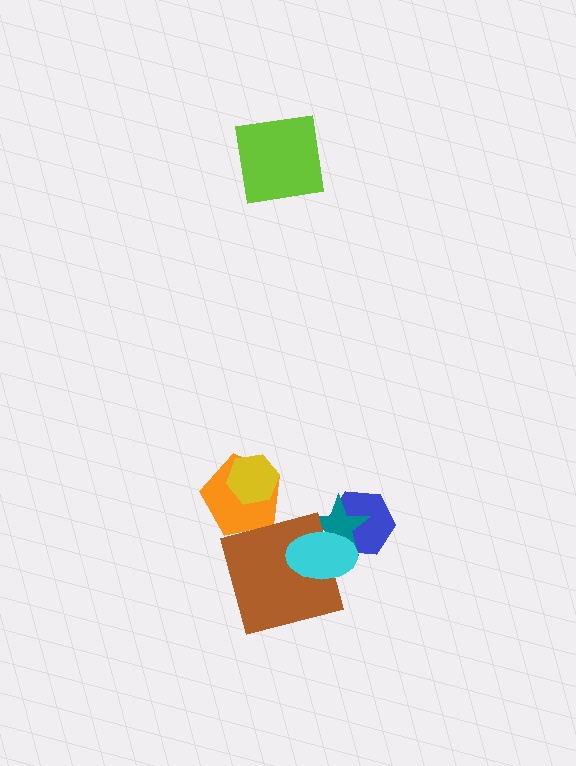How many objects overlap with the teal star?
3 objects overlap with the teal star.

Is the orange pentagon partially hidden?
Yes, it is partially covered by another shape.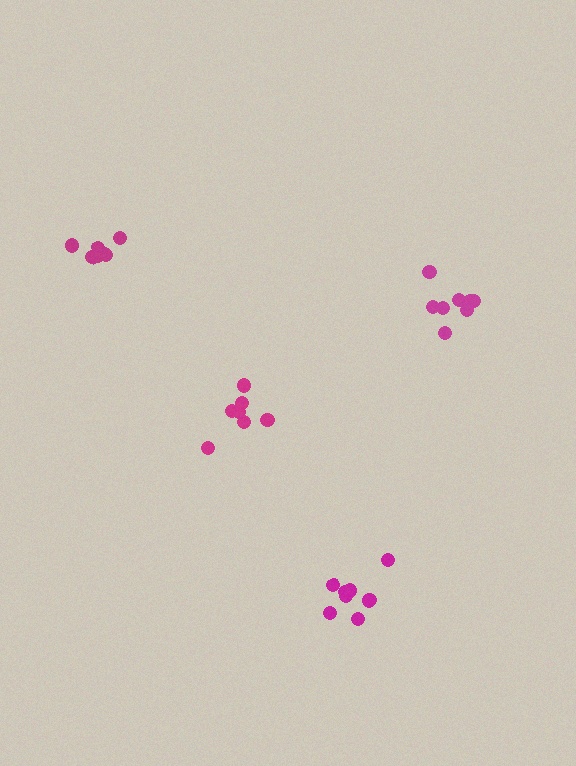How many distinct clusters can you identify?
There are 4 distinct clusters.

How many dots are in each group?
Group 1: 7 dots, Group 2: 8 dots, Group 3: 7 dots, Group 4: 9 dots (31 total).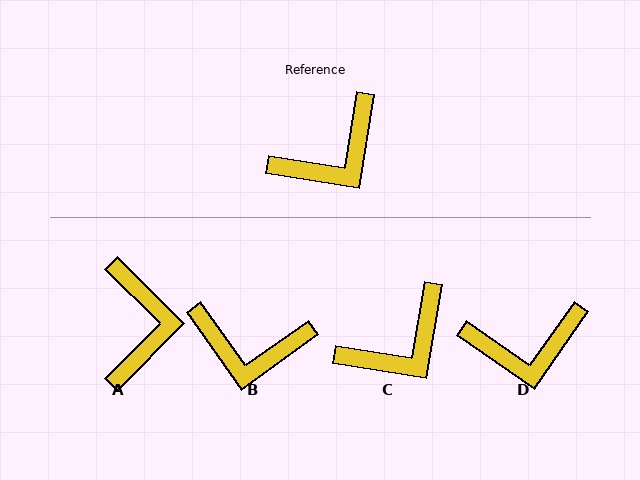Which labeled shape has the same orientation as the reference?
C.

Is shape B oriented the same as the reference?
No, it is off by about 46 degrees.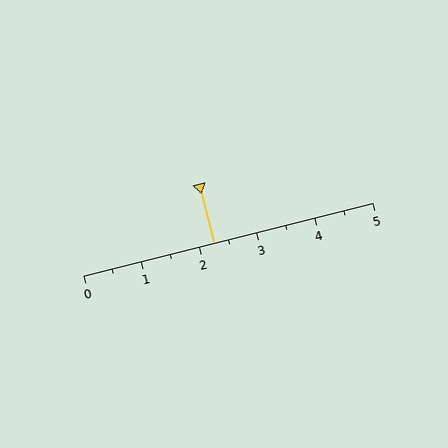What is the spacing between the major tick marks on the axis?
The major ticks are spaced 1 apart.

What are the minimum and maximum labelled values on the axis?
The axis runs from 0 to 5.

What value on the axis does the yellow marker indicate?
The marker indicates approximately 2.2.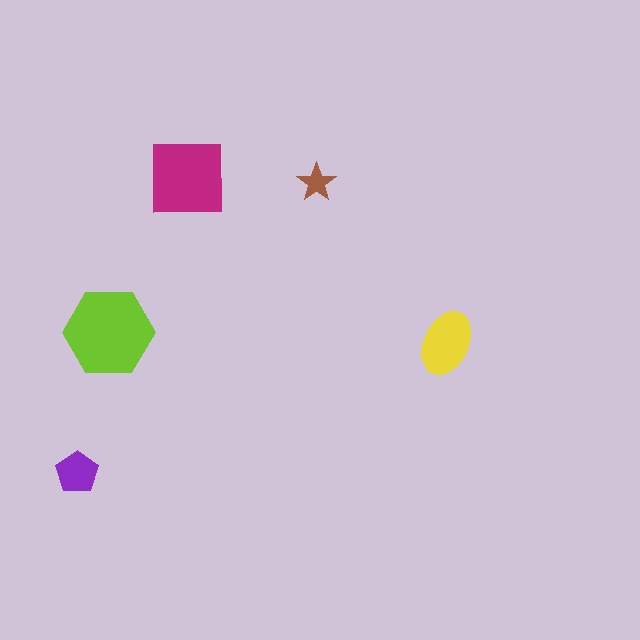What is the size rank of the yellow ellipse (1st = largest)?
3rd.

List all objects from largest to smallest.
The lime hexagon, the magenta square, the yellow ellipse, the purple pentagon, the brown star.